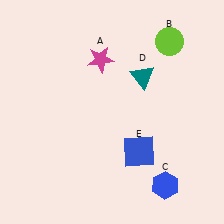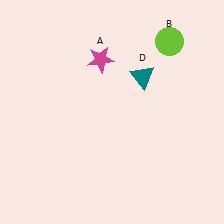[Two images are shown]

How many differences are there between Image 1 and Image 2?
There are 2 differences between the two images.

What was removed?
The blue hexagon (C), the blue square (E) were removed in Image 2.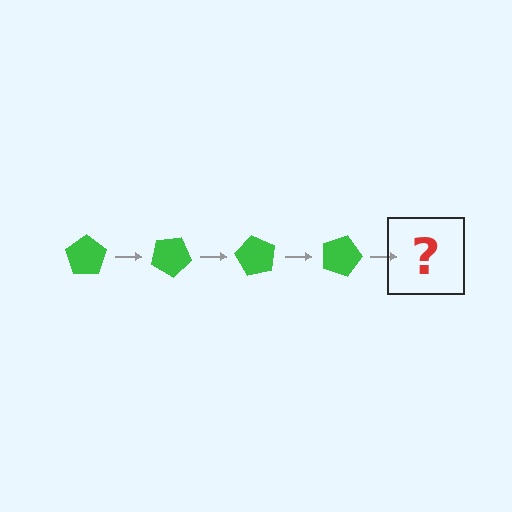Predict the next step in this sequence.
The next step is a green pentagon rotated 120 degrees.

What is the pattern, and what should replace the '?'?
The pattern is that the pentagon rotates 30 degrees each step. The '?' should be a green pentagon rotated 120 degrees.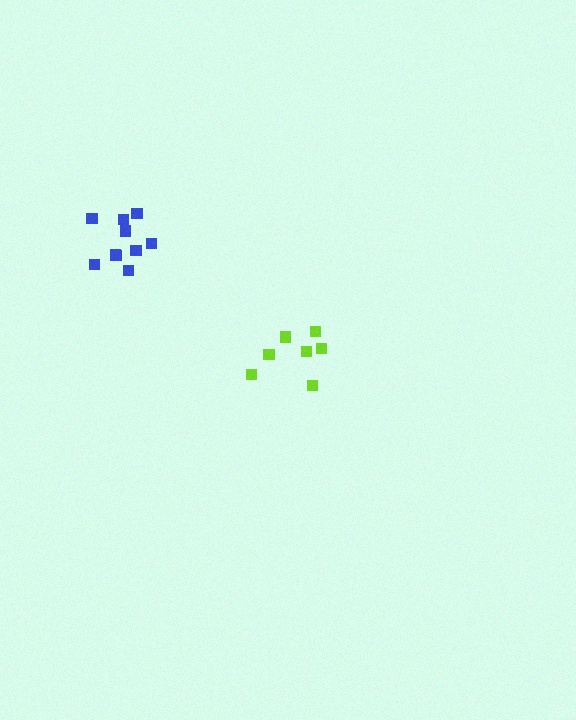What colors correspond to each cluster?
The clusters are colored: blue, lime.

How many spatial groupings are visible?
There are 2 spatial groupings.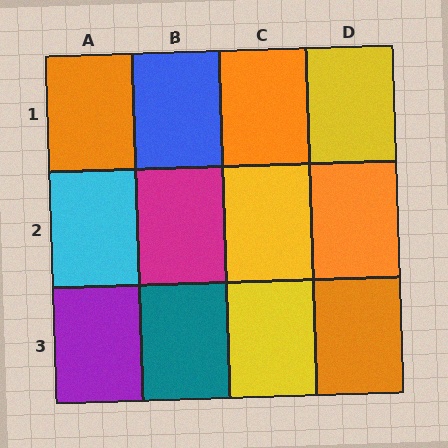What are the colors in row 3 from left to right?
Purple, teal, yellow, orange.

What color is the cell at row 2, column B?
Magenta.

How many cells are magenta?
1 cell is magenta.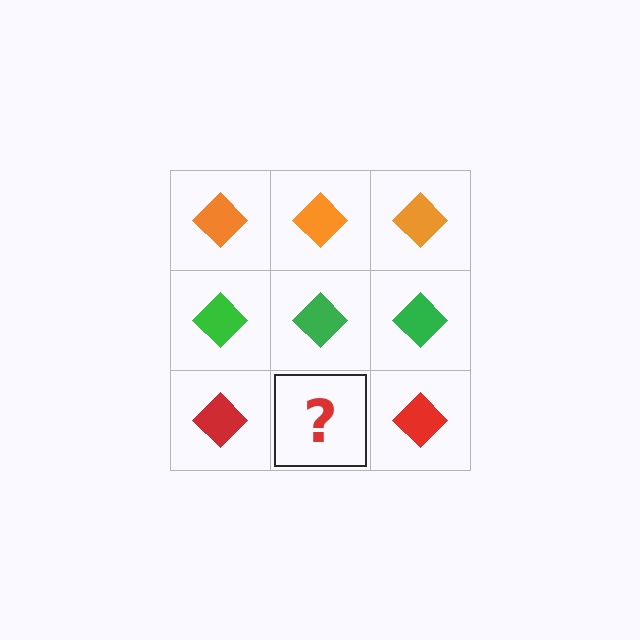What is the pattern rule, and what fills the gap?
The rule is that each row has a consistent color. The gap should be filled with a red diamond.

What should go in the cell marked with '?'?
The missing cell should contain a red diamond.